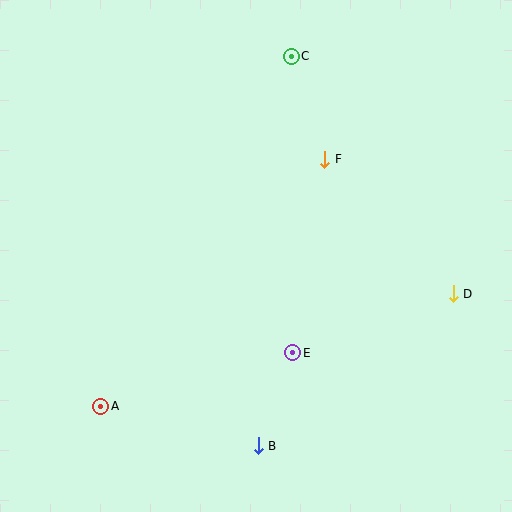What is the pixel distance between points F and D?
The distance between F and D is 186 pixels.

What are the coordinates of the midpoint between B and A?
The midpoint between B and A is at (179, 426).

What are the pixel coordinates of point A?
Point A is at (101, 406).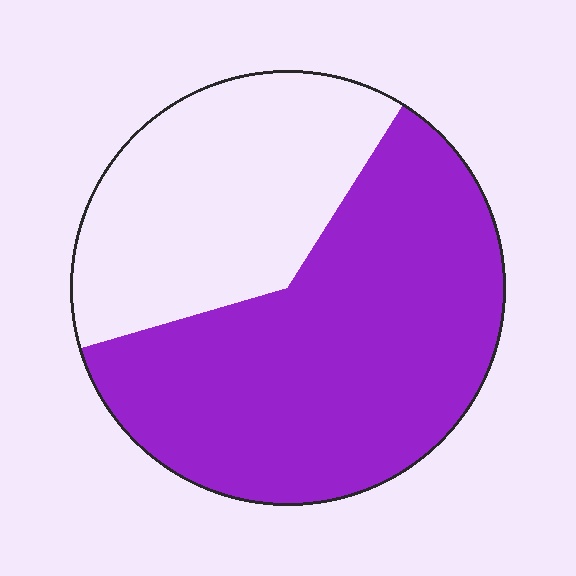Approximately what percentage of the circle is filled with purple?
Approximately 60%.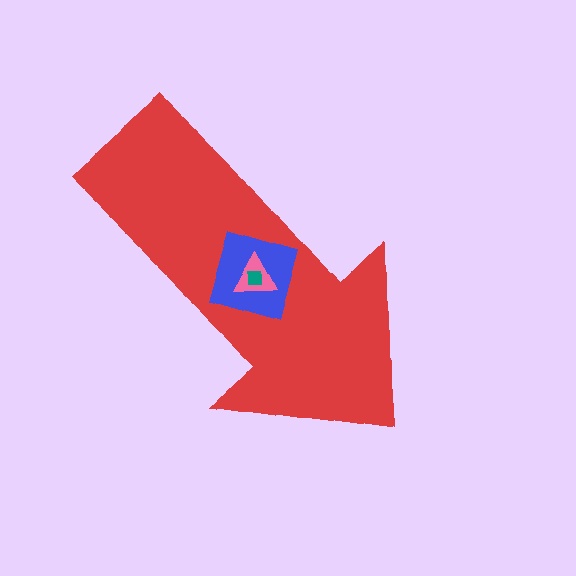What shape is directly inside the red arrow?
The blue diamond.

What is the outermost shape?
The red arrow.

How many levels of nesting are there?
4.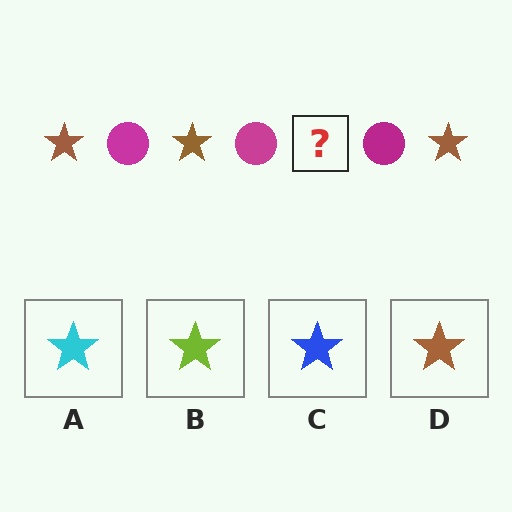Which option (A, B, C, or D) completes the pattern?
D.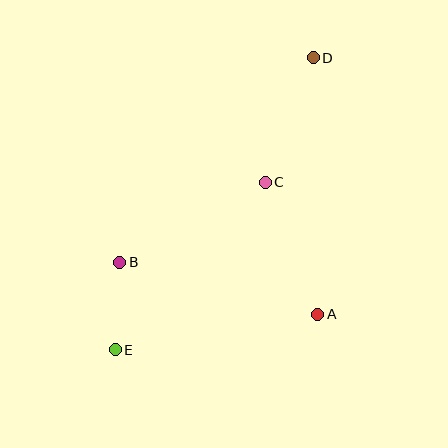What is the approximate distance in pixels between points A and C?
The distance between A and C is approximately 142 pixels.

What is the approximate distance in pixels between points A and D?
The distance between A and D is approximately 257 pixels.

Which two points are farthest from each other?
Points D and E are farthest from each other.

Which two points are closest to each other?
Points B and E are closest to each other.